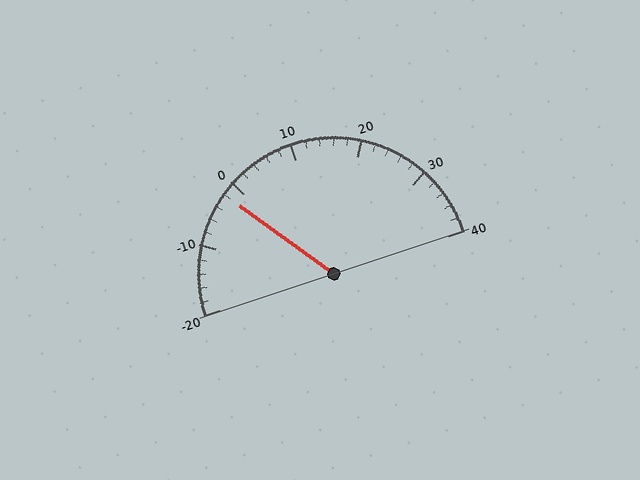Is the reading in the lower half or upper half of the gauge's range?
The reading is in the lower half of the range (-20 to 40).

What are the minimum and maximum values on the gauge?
The gauge ranges from -20 to 40.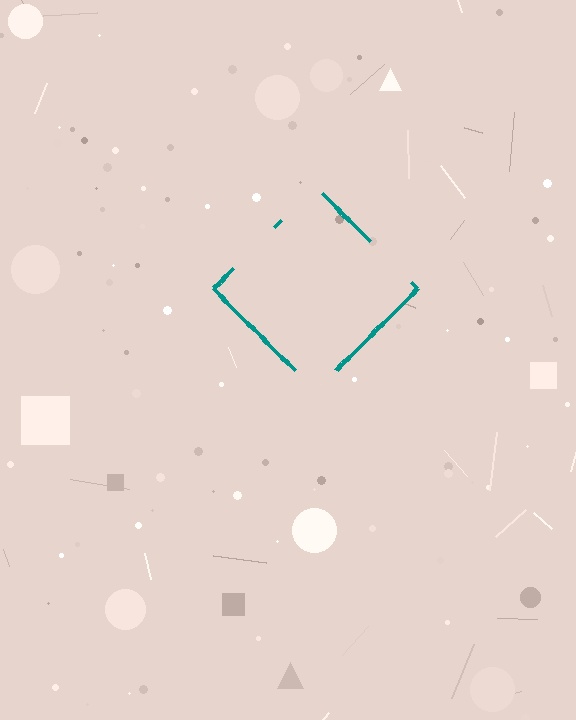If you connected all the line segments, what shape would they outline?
They would outline a diamond.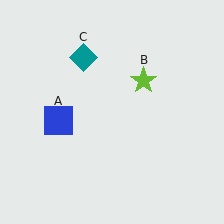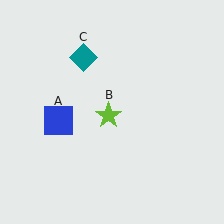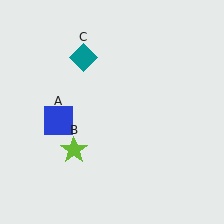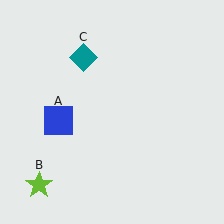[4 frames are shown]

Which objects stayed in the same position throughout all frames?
Blue square (object A) and teal diamond (object C) remained stationary.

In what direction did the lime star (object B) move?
The lime star (object B) moved down and to the left.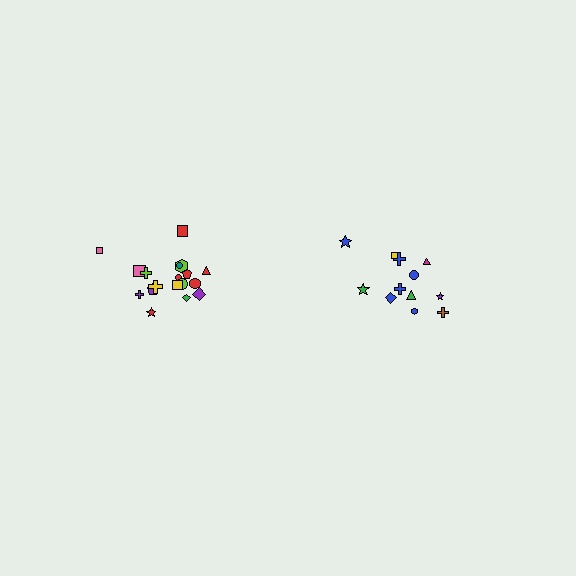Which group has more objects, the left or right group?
The left group.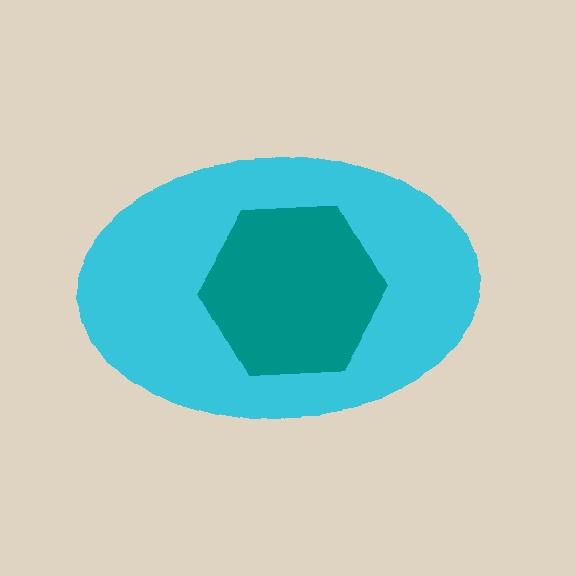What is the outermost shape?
The cyan ellipse.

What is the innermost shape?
The teal hexagon.